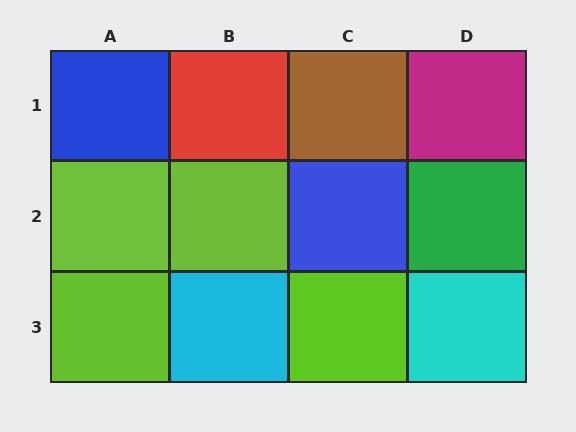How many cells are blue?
2 cells are blue.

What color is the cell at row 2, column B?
Lime.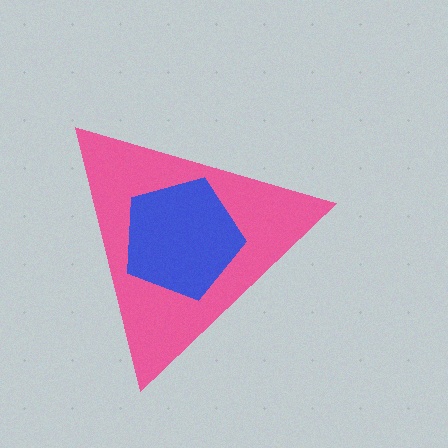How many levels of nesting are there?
2.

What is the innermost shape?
The blue pentagon.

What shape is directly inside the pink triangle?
The blue pentagon.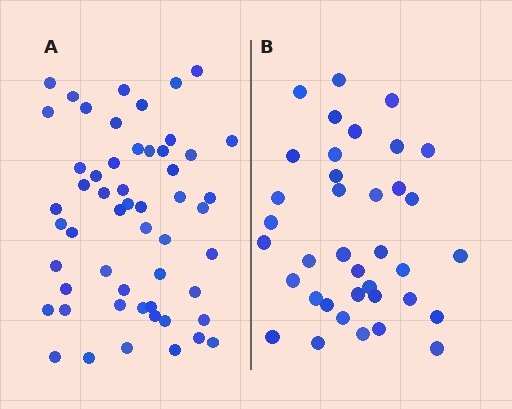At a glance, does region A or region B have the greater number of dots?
Region A (the left region) has more dots.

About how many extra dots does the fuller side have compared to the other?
Region A has approximately 15 more dots than region B.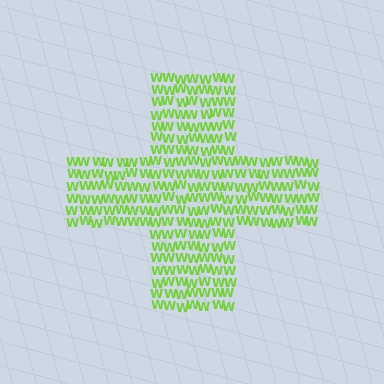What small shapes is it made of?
It is made of small letter W's.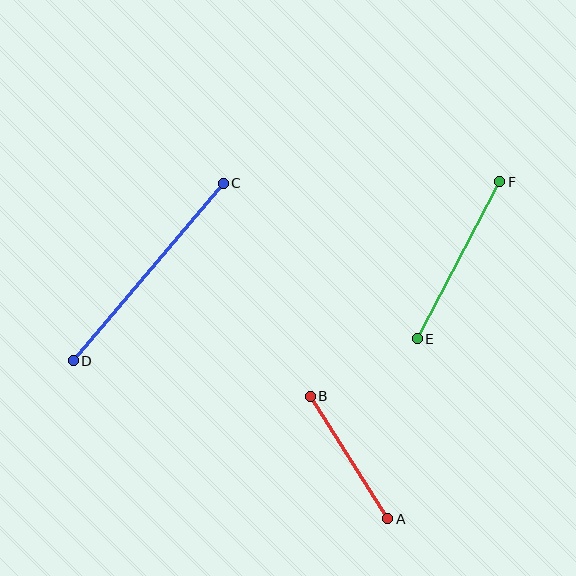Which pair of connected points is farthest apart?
Points C and D are farthest apart.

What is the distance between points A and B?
The distance is approximately 145 pixels.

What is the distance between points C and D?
The distance is approximately 233 pixels.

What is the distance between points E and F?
The distance is approximately 178 pixels.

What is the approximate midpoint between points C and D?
The midpoint is at approximately (148, 272) pixels.